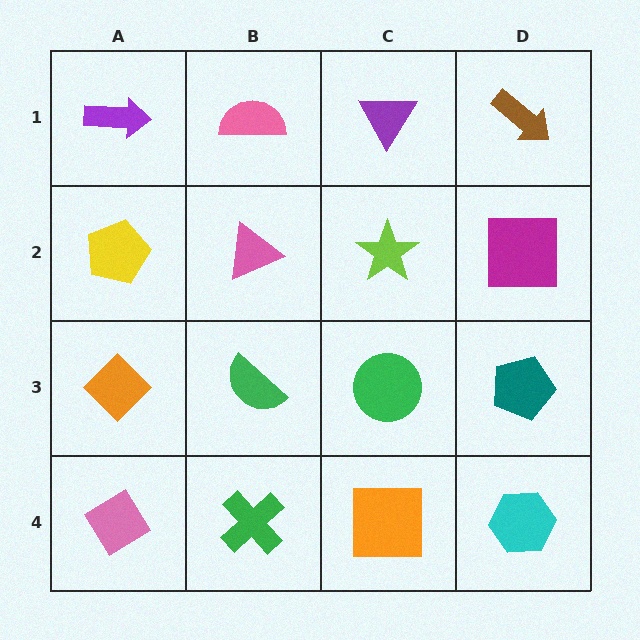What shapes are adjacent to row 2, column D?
A brown arrow (row 1, column D), a teal pentagon (row 3, column D), a lime star (row 2, column C).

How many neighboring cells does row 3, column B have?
4.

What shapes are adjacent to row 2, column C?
A purple triangle (row 1, column C), a green circle (row 3, column C), a pink triangle (row 2, column B), a magenta square (row 2, column D).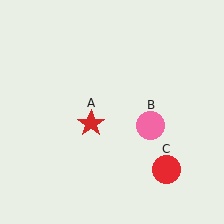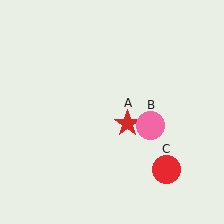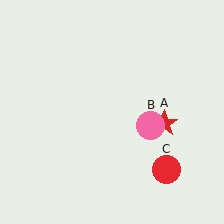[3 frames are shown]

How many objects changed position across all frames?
1 object changed position: red star (object A).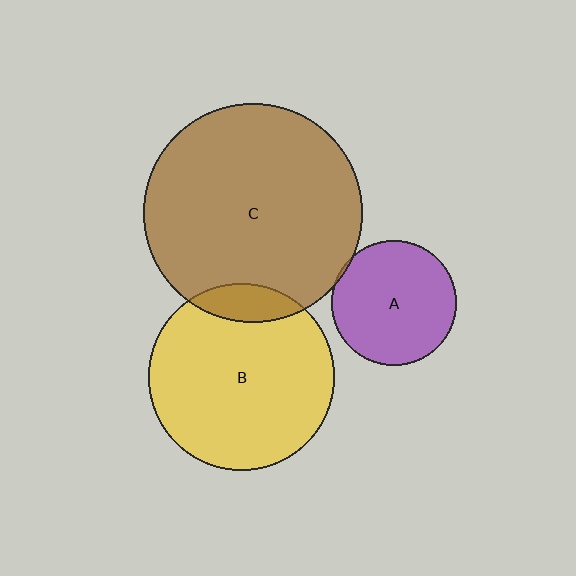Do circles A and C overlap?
Yes.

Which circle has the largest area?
Circle C (brown).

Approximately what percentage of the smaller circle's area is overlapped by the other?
Approximately 5%.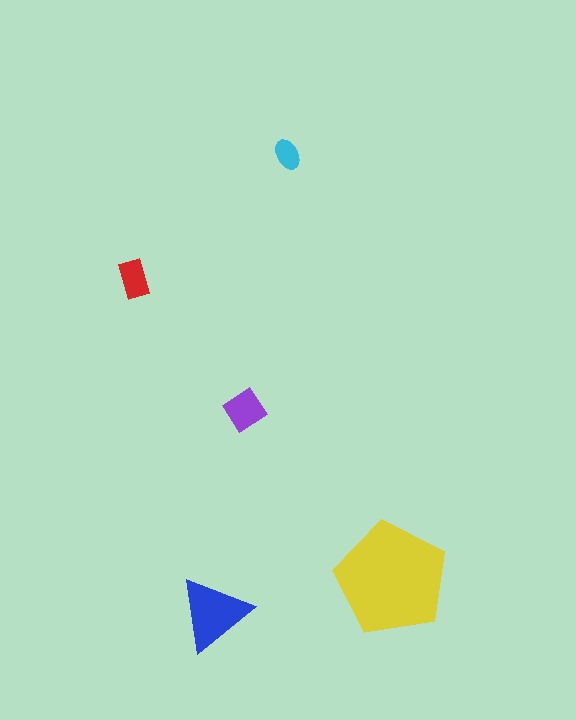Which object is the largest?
The yellow pentagon.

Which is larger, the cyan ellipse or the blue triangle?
The blue triangle.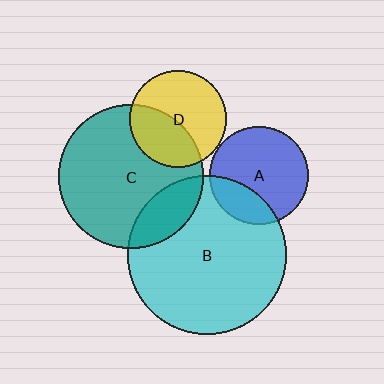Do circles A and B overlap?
Yes.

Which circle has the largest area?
Circle B (cyan).